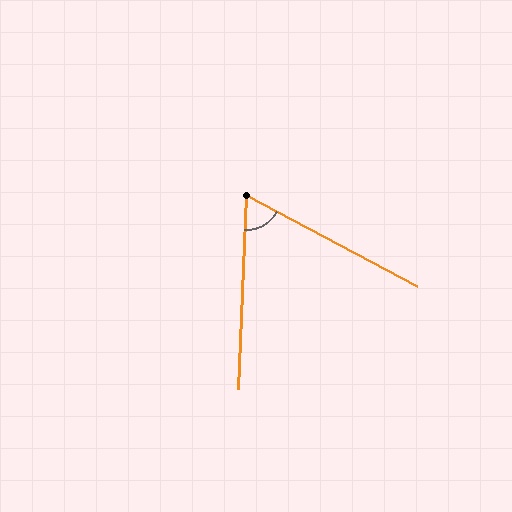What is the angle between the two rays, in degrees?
Approximately 64 degrees.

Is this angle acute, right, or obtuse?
It is acute.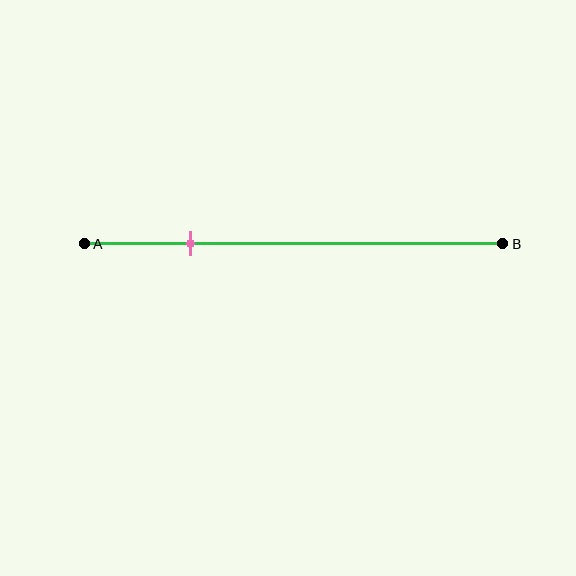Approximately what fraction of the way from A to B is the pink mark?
The pink mark is approximately 25% of the way from A to B.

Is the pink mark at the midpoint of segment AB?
No, the mark is at about 25% from A, not at the 50% midpoint.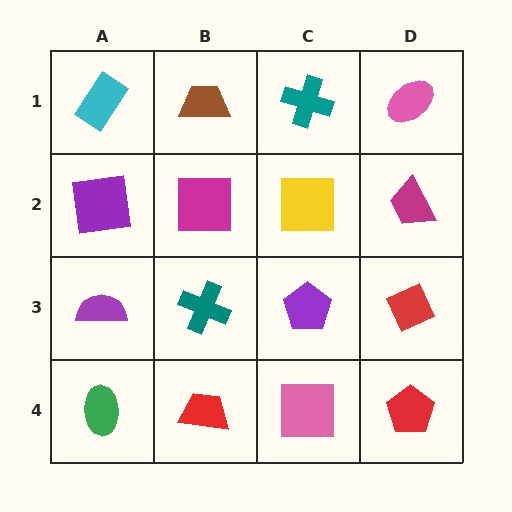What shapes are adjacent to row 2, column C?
A teal cross (row 1, column C), a purple pentagon (row 3, column C), a magenta square (row 2, column B), a magenta trapezoid (row 2, column D).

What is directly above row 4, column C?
A purple pentagon.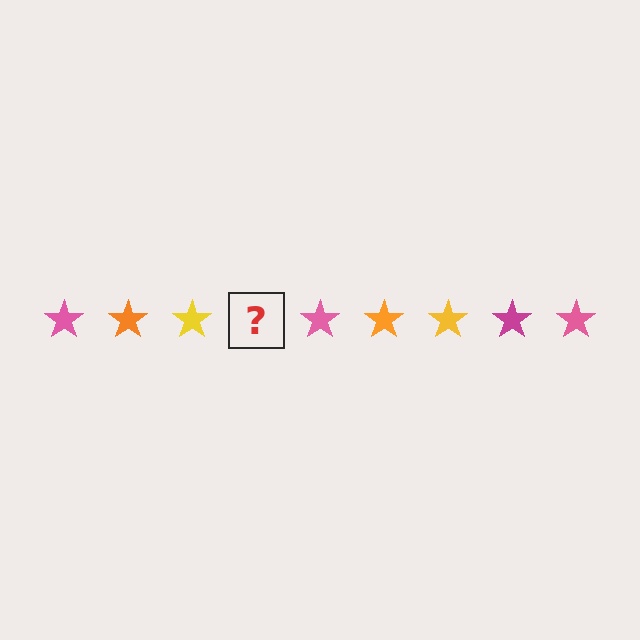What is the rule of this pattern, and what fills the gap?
The rule is that the pattern cycles through pink, orange, yellow, magenta stars. The gap should be filled with a magenta star.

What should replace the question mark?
The question mark should be replaced with a magenta star.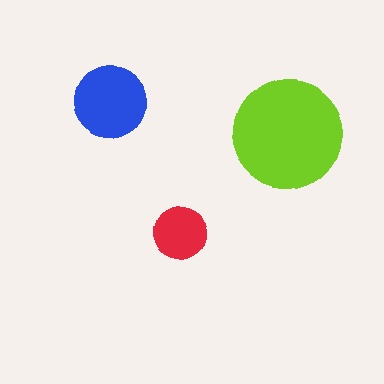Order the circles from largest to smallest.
the lime one, the blue one, the red one.